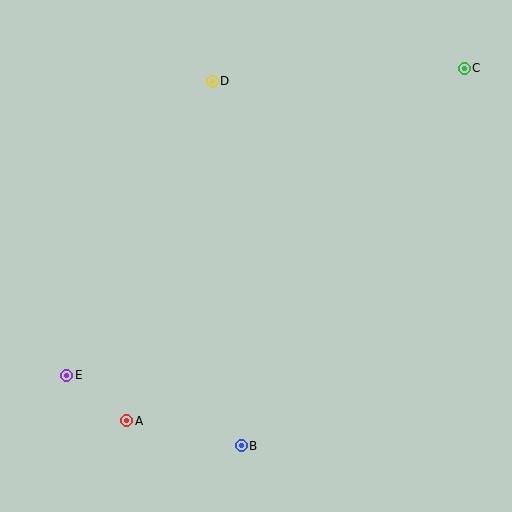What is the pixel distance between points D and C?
The distance between D and C is 252 pixels.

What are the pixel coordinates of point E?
Point E is at (67, 375).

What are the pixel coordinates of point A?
Point A is at (127, 421).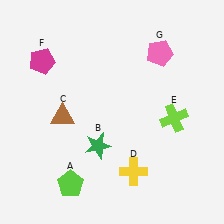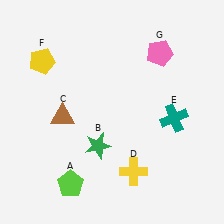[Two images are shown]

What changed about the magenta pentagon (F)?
In Image 1, F is magenta. In Image 2, it changed to yellow.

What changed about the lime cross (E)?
In Image 1, E is lime. In Image 2, it changed to teal.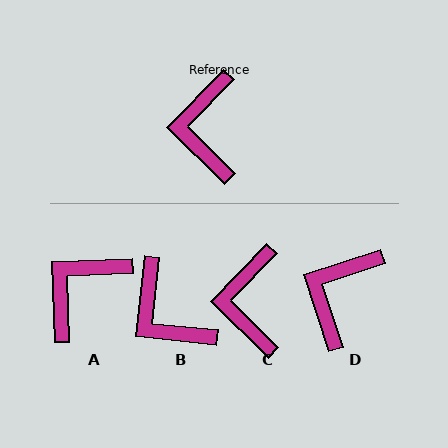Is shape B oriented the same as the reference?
No, it is off by about 39 degrees.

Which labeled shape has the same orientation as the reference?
C.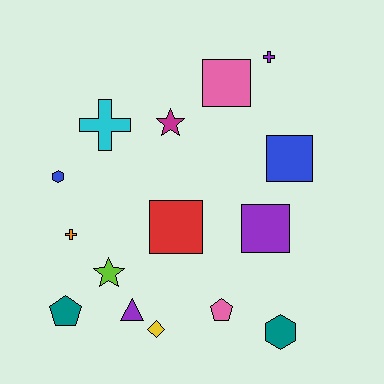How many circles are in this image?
There are no circles.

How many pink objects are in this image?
There are 2 pink objects.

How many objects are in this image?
There are 15 objects.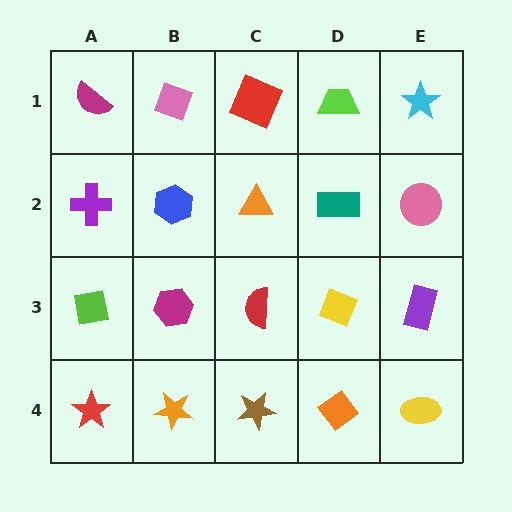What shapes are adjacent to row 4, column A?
A lime square (row 3, column A), an orange star (row 4, column B).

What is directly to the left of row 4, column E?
An orange diamond.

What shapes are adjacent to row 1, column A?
A purple cross (row 2, column A), a pink diamond (row 1, column B).